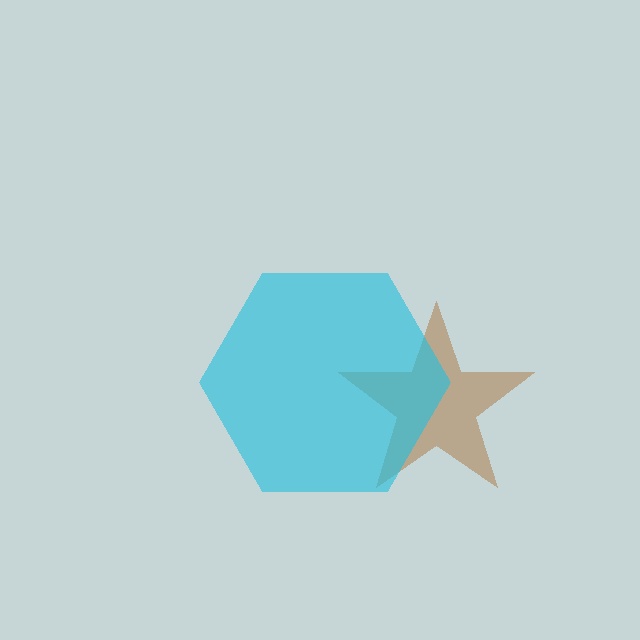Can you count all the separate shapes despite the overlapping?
Yes, there are 2 separate shapes.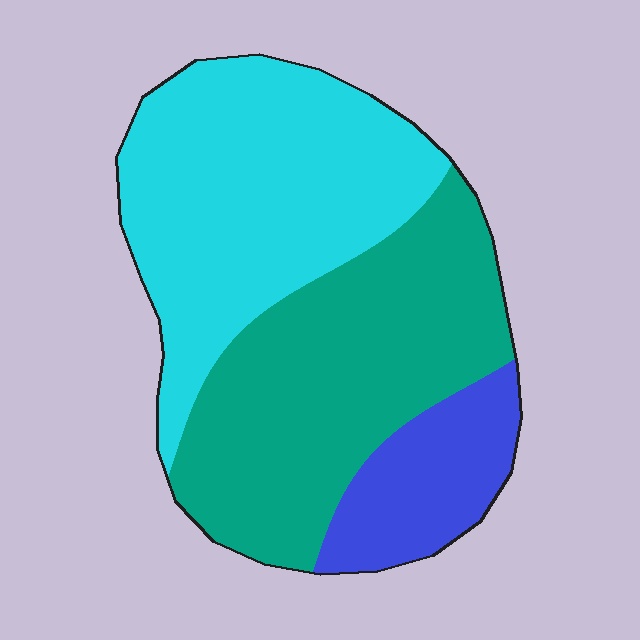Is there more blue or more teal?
Teal.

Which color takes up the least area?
Blue, at roughly 15%.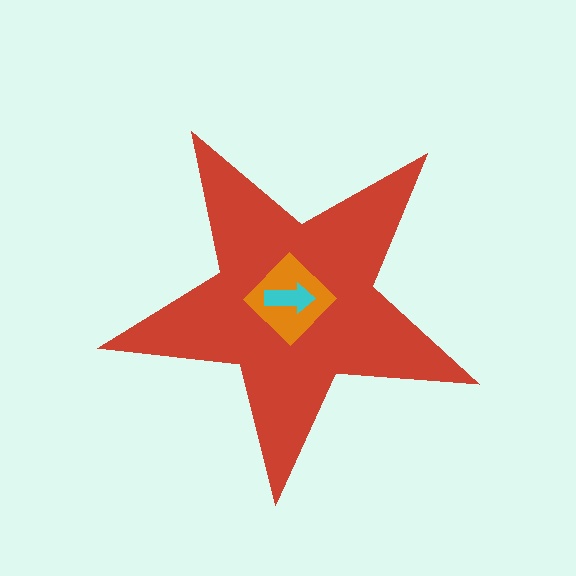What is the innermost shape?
The cyan arrow.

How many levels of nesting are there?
3.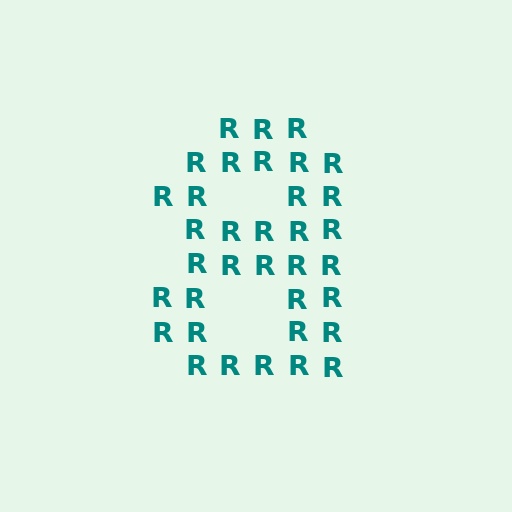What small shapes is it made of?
It is made of small letter R's.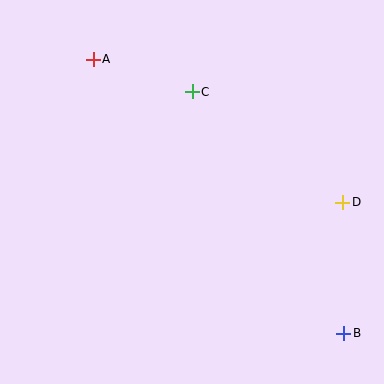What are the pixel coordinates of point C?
Point C is at (192, 92).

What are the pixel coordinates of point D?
Point D is at (343, 202).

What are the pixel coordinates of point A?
Point A is at (93, 59).